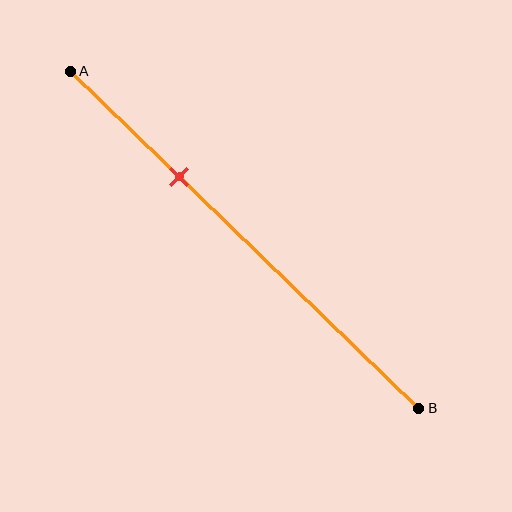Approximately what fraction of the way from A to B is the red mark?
The red mark is approximately 30% of the way from A to B.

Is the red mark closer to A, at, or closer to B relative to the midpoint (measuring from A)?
The red mark is closer to point A than the midpoint of segment AB.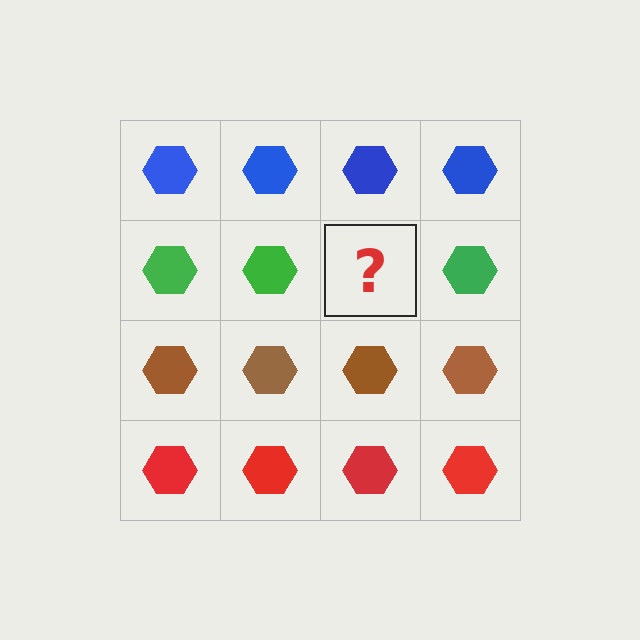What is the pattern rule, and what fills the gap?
The rule is that each row has a consistent color. The gap should be filled with a green hexagon.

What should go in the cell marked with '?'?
The missing cell should contain a green hexagon.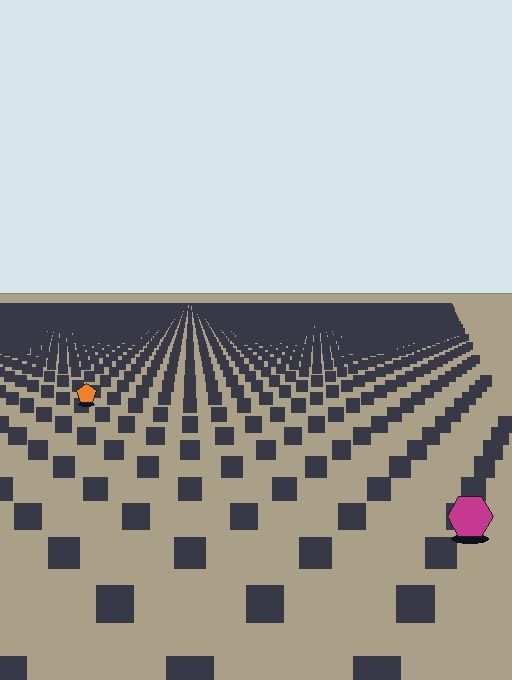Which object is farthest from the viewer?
The orange pentagon is farthest from the viewer. It appears smaller and the ground texture around it is denser.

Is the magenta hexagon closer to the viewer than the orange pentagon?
Yes. The magenta hexagon is closer — you can tell from the texture gradient: the ground texture is coarser near it.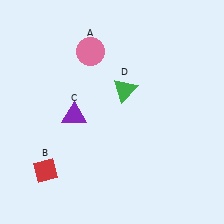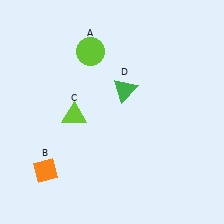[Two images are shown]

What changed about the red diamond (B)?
In Image 1, B is red. In Image 2, it changed to orange.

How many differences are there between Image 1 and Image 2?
There are 3 differences between the two images.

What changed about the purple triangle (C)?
In Image 1, C is purple. In Image 2, it changed to lime.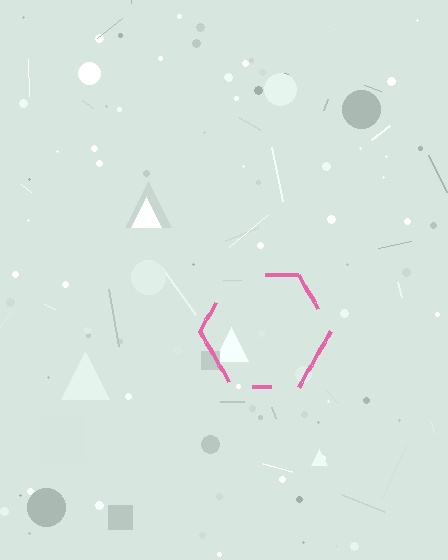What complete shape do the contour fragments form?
The contour fragments form a hexagon.